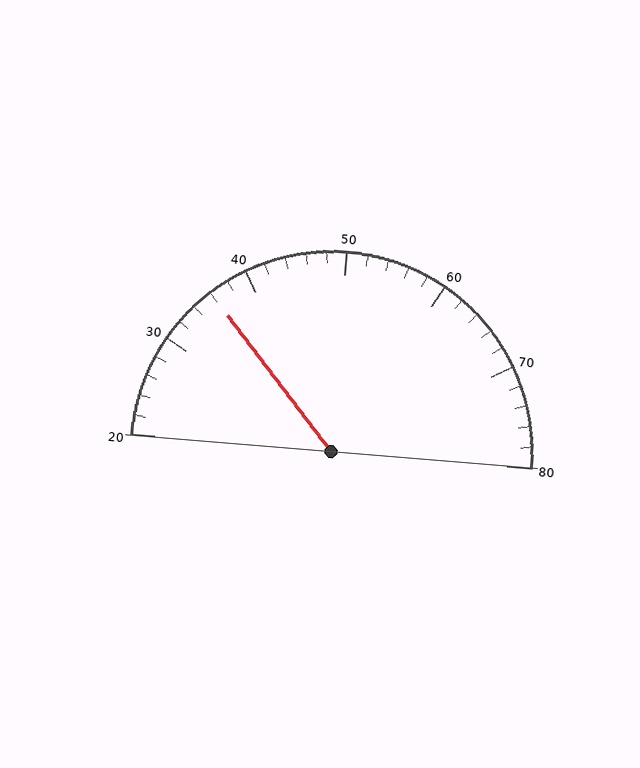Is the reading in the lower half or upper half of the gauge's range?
The reading is in the lower half of the range (20 to 80).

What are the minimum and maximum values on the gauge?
The gauge ranges from 20 to 80.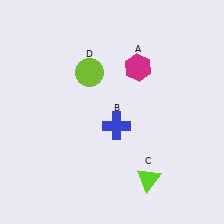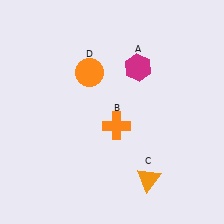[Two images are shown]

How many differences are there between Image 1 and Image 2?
There are 3 differences between the two images.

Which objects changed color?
B changed from blue to orange. C changed from lime to orange. D changed from lime to orange.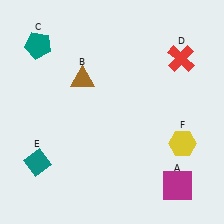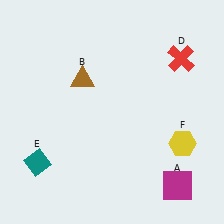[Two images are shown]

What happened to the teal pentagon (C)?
The teal pentagon (C) was removed in Image 2. It was in the top-left area of Image 1.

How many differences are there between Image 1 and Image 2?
There is 1 difference between the two images.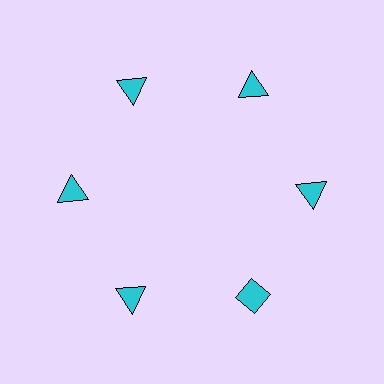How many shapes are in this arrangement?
There are 6 shapes arranged in a ring pattern.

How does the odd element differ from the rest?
It has a different shape: diamond instead of triangle.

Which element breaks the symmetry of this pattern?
The cyan diamond at roughly the 5 o'clock position breaks the symmetry. All other shapes are cyan triangles.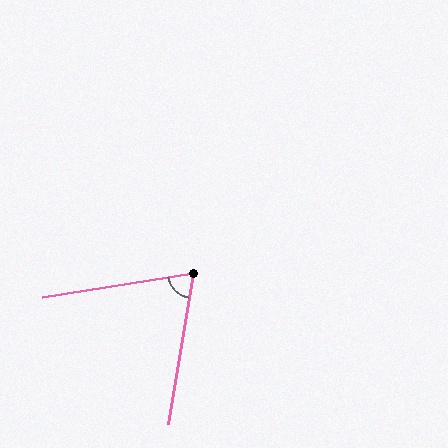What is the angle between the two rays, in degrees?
Approximately 71 degrees.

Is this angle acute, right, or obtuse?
It is acute.